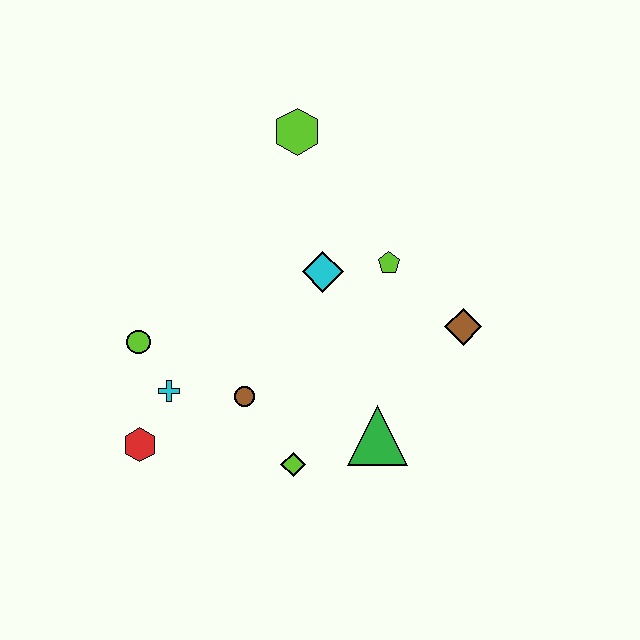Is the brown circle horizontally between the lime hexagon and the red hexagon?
Yes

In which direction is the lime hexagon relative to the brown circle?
The lime hexagon is above the brown circle.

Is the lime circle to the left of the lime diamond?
Yes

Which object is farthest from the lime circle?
The brown diamond is farthest from the lime circle.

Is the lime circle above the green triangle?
Yes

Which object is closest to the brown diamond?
The lime pentagon is closest to the brown diamond.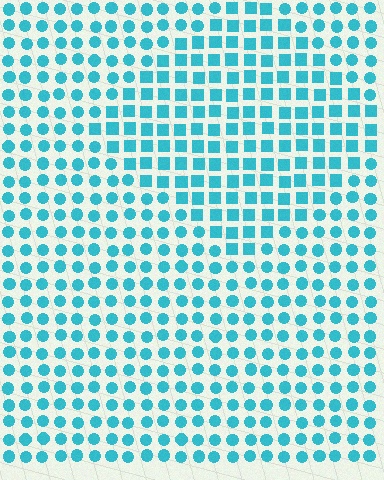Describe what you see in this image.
The image is filled with small cyan elements arranged in a uniform grid. A diamond-shaped region contains squares, while the surrounding area contains circles. The boundary is defined purely by the change in element shape.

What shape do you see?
I see a diamond.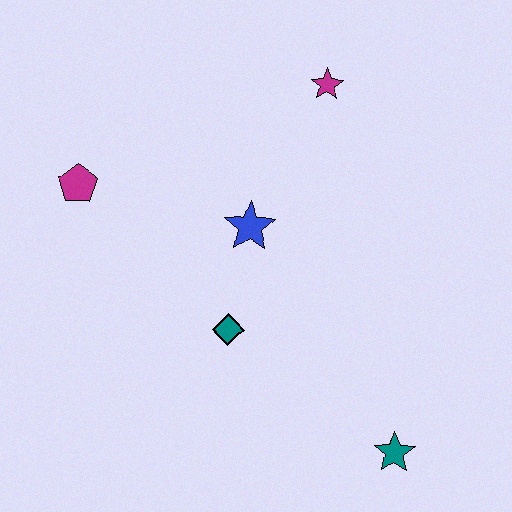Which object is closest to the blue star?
The teal diamond is closest to the blue star.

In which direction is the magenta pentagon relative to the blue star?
The magenta pentagon is to the left of the blue star.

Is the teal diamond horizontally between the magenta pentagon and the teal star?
Yes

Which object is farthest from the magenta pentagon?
The teal star is farthest from the magenta pentagon.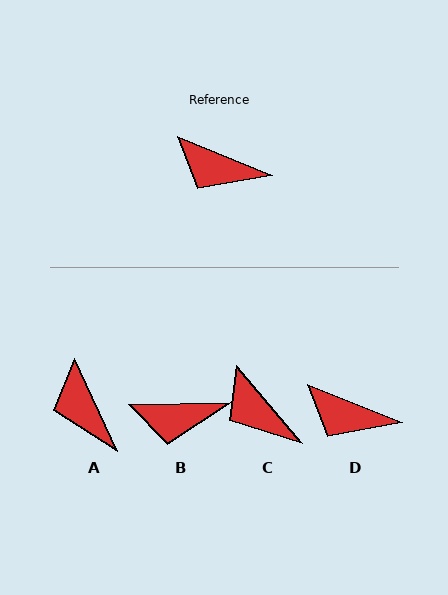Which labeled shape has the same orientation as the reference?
D.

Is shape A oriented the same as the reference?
No, it is off by about 43 degrees.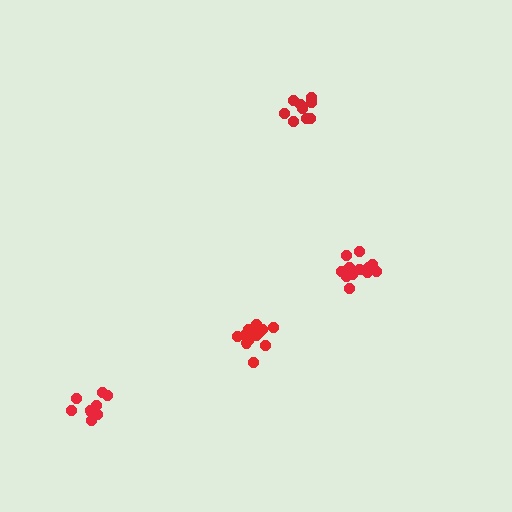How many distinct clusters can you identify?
There are 4 distinct clusters.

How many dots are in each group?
Group 1: 14 dots, Group 2: 9 dots, Group 3: 9 dots, Group 4: 13 dots (45 total).